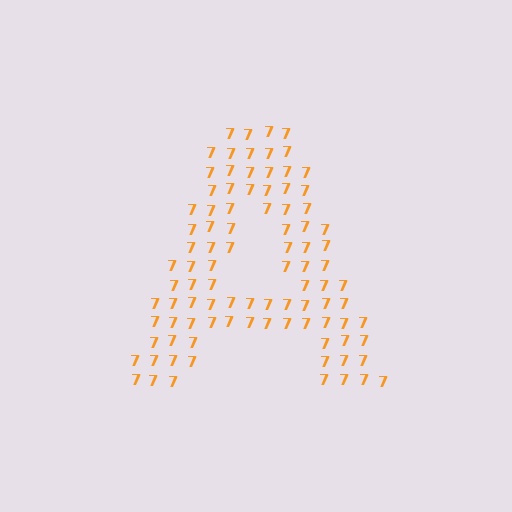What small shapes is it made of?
It is made of small digit 7's.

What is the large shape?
The large shape is the letter A.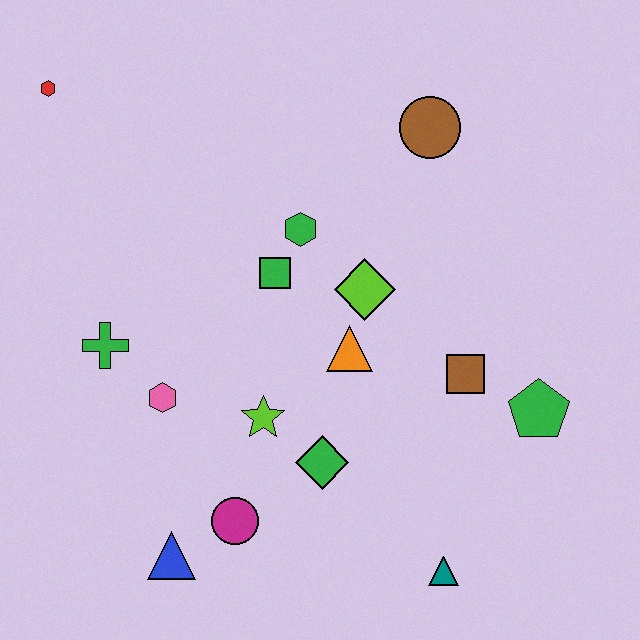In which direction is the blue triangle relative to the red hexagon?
The blue triangle is below the red hexagon.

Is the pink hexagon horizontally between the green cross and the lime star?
Yes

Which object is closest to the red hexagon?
The green cross is closest to the red hexagon.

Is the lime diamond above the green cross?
Yes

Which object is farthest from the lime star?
The red hexagon is farthest from the lime star.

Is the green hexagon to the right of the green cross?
Yes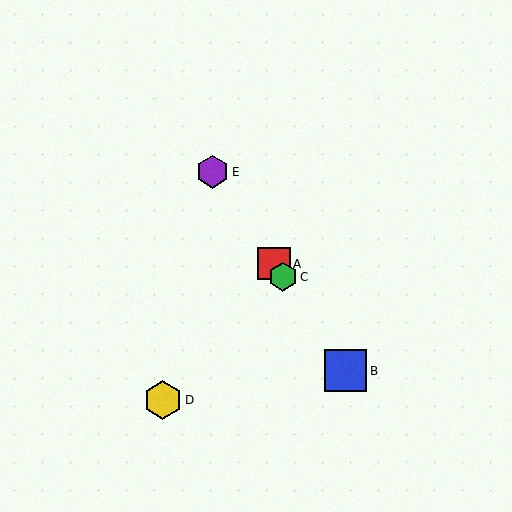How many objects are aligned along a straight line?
4 objects (A, B, C, E) are aligned along a straight line.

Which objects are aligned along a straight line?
Objects A, B, C, E are aligned along a straight line.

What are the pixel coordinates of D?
Object D is at (163, 400).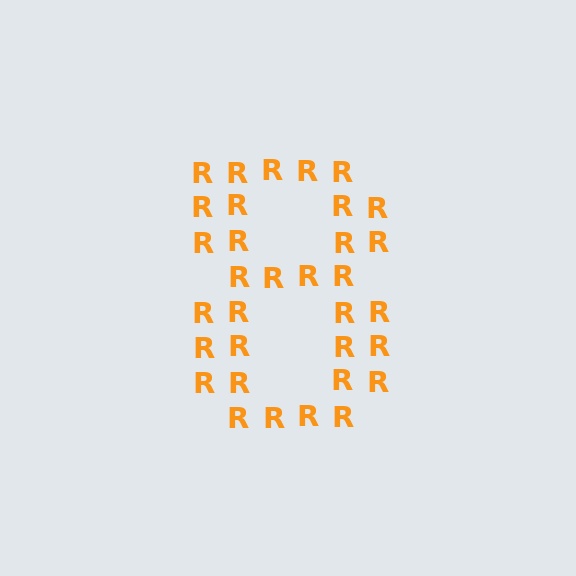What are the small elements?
The small elements are letter R's.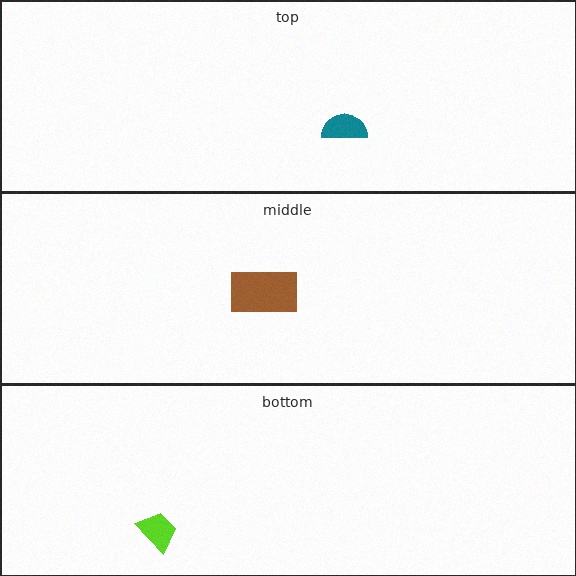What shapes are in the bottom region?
The lime trapezoid.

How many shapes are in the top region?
1.